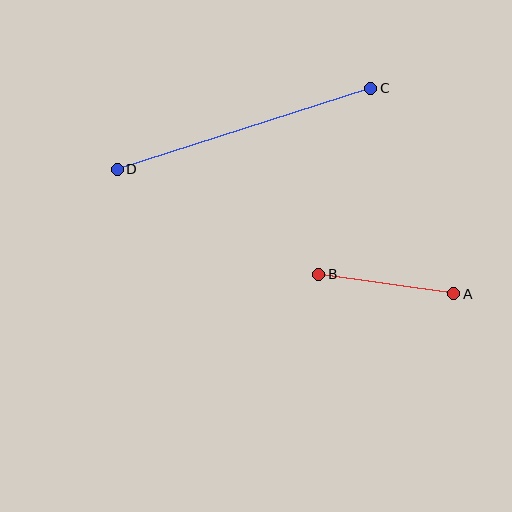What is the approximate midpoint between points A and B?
The midpoint is at approximately (386, 284) pixels.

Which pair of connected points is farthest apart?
Points C and D are farthest apart.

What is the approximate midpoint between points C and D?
The midpoint is at approximately (244, 129) pixels.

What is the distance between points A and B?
The distance is approximately 136 pixels.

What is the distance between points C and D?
The distance is approximately 266 pixels.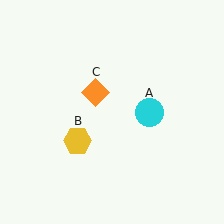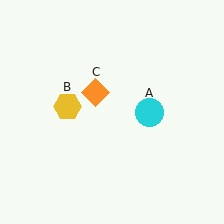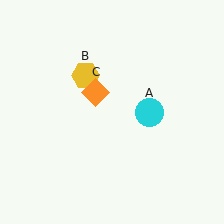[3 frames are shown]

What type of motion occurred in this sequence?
The yellow hexagon (object B) rotated clockwise around the center of the scene.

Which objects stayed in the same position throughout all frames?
Cyan circle (object A) and orange diamond (object C) remained stationary.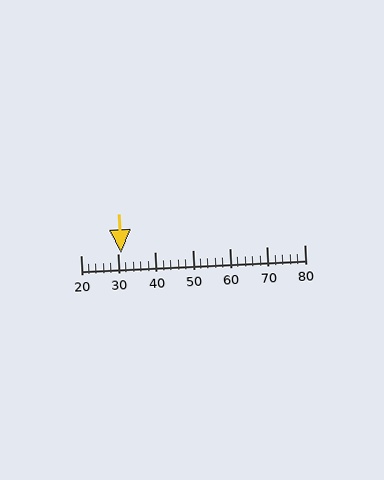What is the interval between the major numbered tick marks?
The major tick marks are spaced 10 units apart.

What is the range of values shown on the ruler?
The ruler shows values from 20 to 80.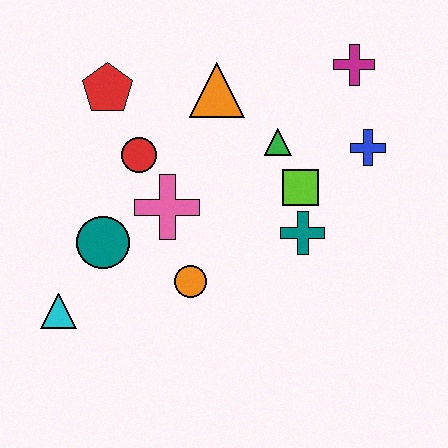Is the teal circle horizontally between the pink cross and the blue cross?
No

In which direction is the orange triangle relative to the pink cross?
The orange triangle is above the pink cross.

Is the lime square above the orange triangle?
No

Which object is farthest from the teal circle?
The magenta cross is farthest from the teal circle.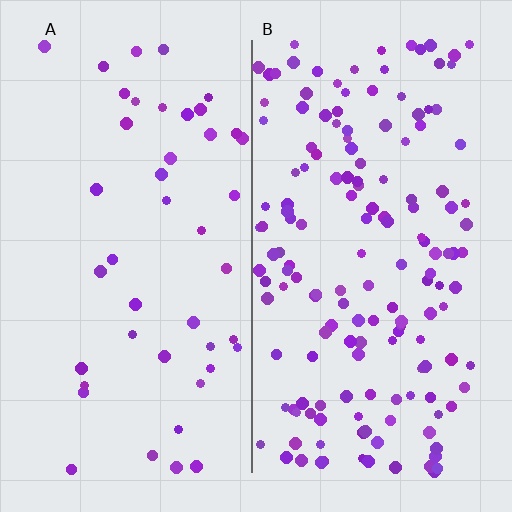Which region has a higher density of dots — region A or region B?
B (the right).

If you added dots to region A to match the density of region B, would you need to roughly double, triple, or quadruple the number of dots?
Approximately quadruple.